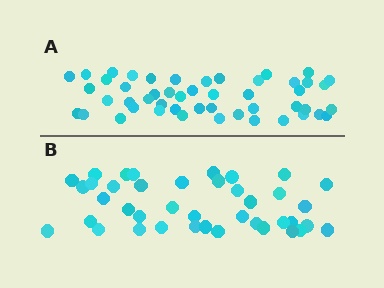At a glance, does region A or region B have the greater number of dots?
Region A (the top region) has more dots.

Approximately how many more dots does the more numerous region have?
Region A has roughly 8 or so more dots than region B.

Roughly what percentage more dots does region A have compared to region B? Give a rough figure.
About 20% more.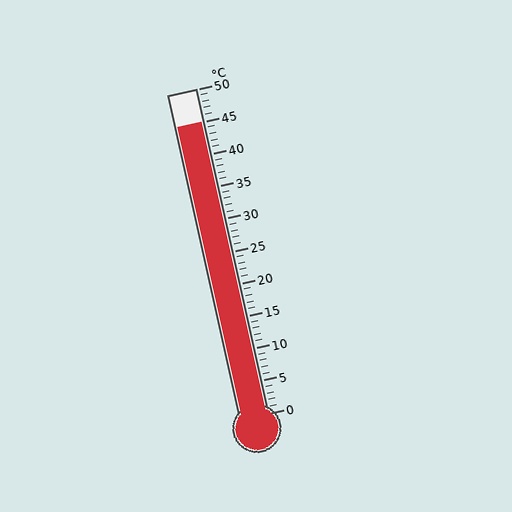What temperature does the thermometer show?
The thermometer shows approximately 45°C.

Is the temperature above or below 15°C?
The temperature is above 15°C.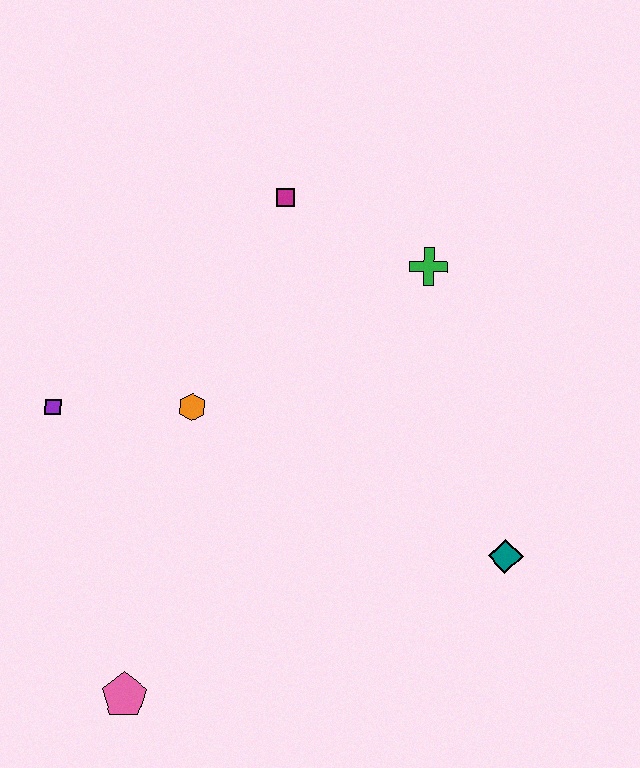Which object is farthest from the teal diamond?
The purple square is farthest from the teal diamond.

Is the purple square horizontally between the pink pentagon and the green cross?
No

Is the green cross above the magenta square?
No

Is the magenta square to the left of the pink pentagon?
No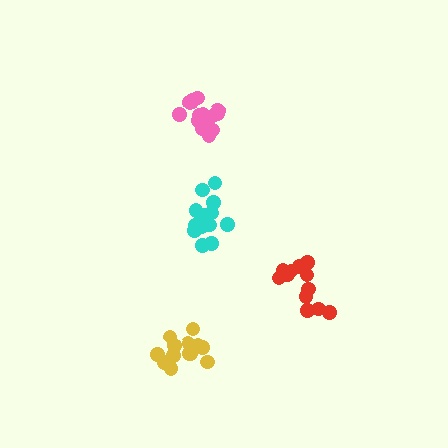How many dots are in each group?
Group 1: 15 dots, Group 2: 18 dots, Group 3: 14 dots, Group 4: 13 dots (60 total).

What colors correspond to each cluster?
The clusters are colored: red, pink, yellow, cyan.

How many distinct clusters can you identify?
There are 4 distinct clusters.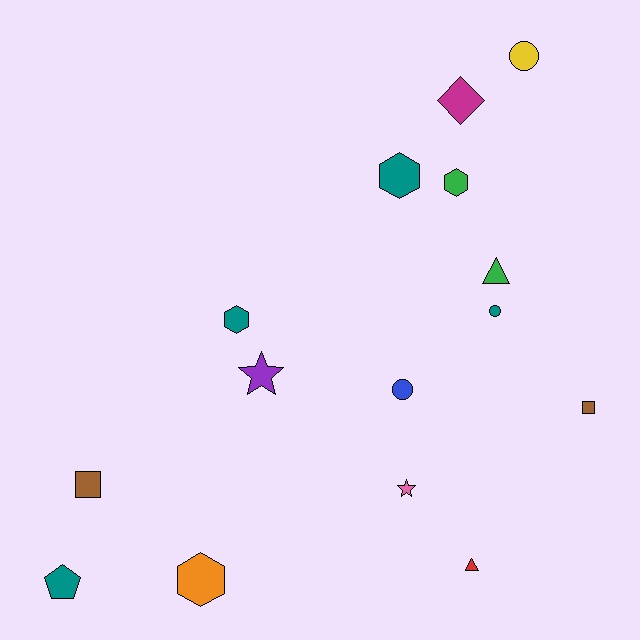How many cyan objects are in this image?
There are no cyan objects.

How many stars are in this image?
There are 2 stars.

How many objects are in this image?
There are 15 objects.